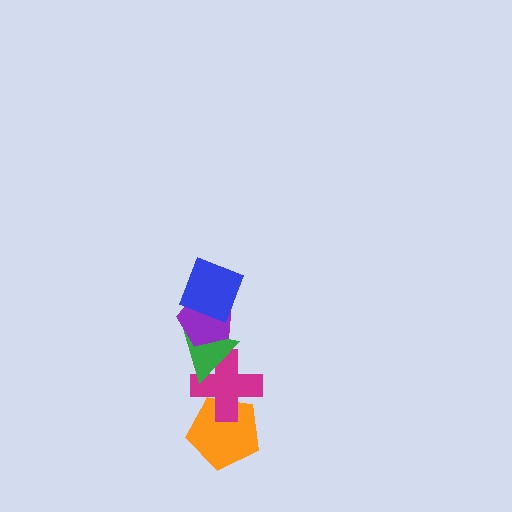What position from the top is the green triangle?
The green triangle is 3rd from the top.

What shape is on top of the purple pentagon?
The blue square is on top of the purple pentagon.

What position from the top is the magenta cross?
The magenta cross is 4th from the top.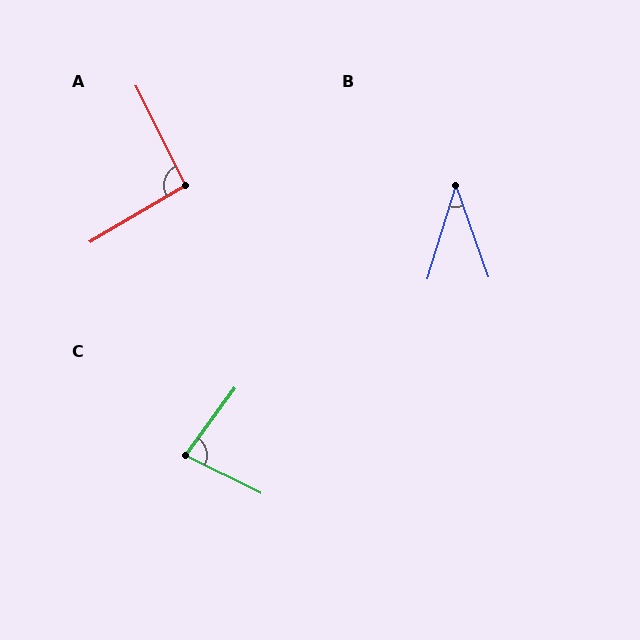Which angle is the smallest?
B, at approximately 36 degrees.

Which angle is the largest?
A, at approximately 94 degrees.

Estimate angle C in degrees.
Approximately 80 degrees.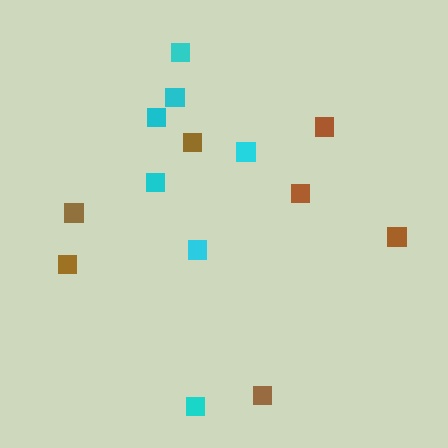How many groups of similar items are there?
There are 2 groups: one group of brown squares (7) and one group of cyan squares (7).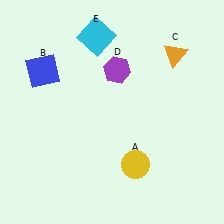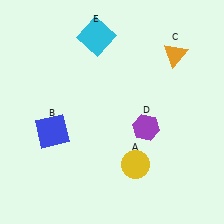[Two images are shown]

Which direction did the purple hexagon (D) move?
The purple hexagon (D) moved down.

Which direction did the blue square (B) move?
The blue square (B) moved down.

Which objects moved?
The objects that moved are: the blue square (B), the purple hexagon (D).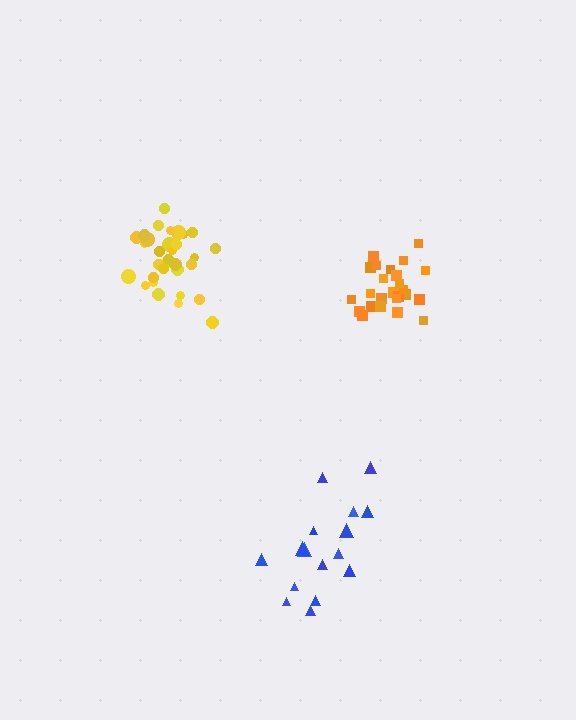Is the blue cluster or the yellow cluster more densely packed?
Yellow.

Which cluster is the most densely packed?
Yellow.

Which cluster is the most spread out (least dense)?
Blue.